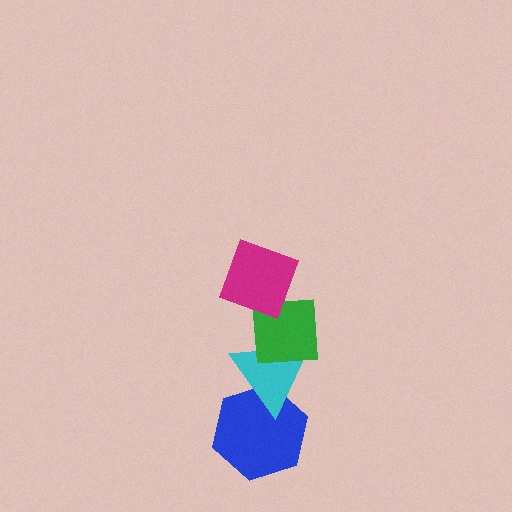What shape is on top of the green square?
The magenta diamond is on top of the green square.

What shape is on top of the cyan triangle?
The green square is on top of the cyan triangle.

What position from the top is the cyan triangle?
The cyan triangle is 3rd from the top.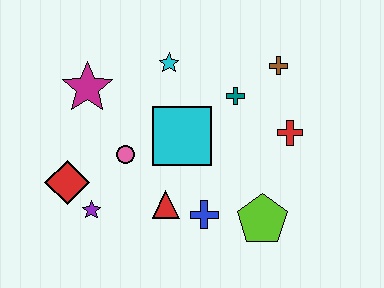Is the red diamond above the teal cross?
No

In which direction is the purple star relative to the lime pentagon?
The purple star is to the left of the lime pentagon.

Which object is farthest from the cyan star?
The lime pentagon is farthest from the cyan star.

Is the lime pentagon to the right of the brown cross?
No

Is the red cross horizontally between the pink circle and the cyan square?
No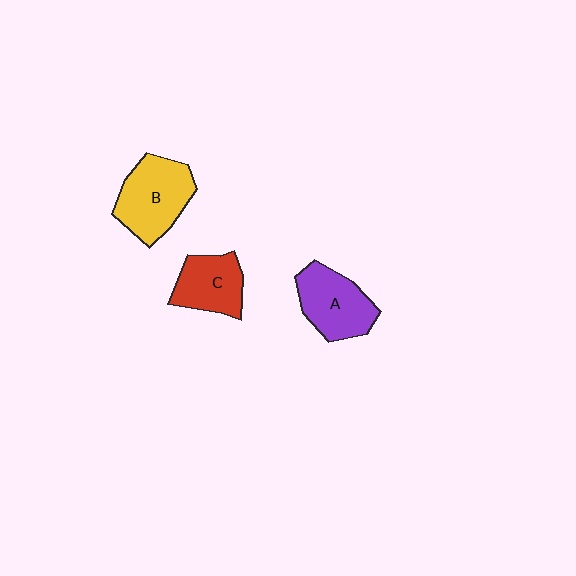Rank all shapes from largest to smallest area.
From largest to smallest: B (yellow), A (purple), C (red).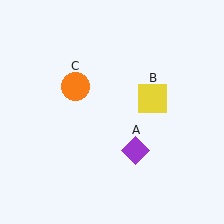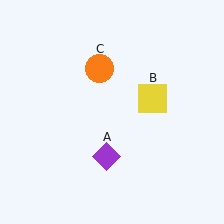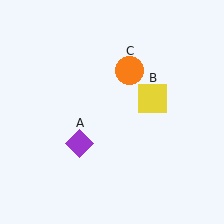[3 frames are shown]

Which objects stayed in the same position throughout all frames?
Yellow square (object B) remained stationary.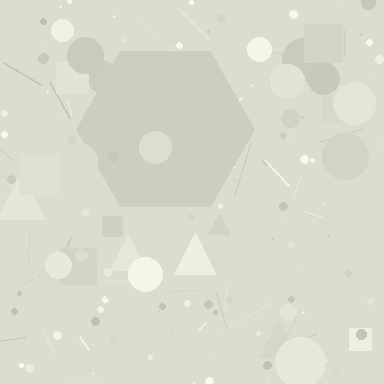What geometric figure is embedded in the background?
A hexagon is embedded in the background.